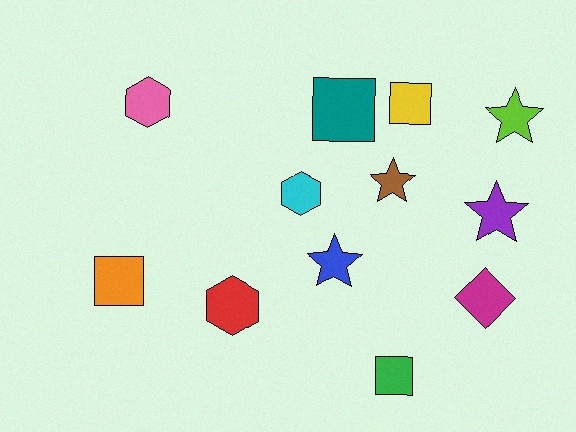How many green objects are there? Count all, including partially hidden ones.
There is 1 green object.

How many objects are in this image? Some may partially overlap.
There are 12 objects.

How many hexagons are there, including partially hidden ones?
There are 3 hexagons.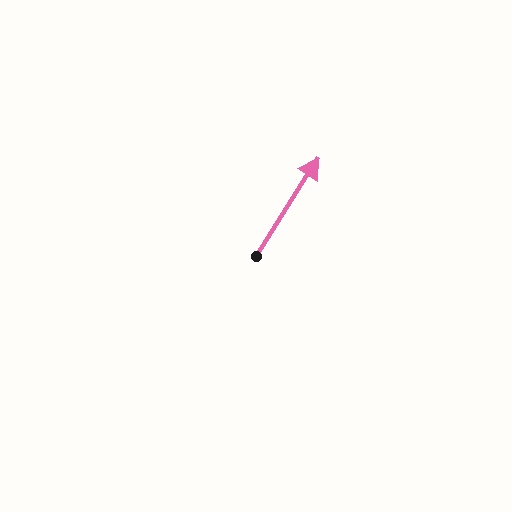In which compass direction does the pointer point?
Northeast.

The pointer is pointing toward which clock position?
Roughly 1 o'clock.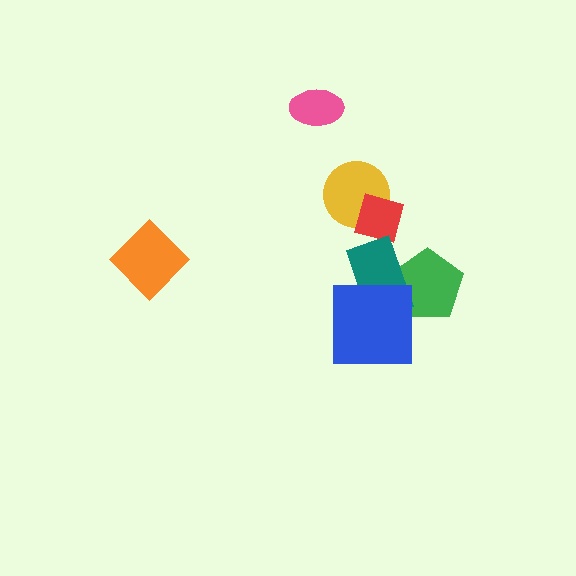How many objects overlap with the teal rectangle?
2 objects overlap with the teal rectangle.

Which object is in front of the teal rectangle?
The blue square is in front of the teal rectangle.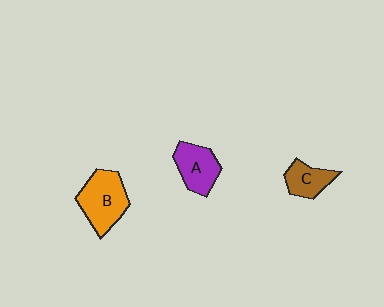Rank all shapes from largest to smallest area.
From largest to smallest: B (orange), A (purple), C (brown).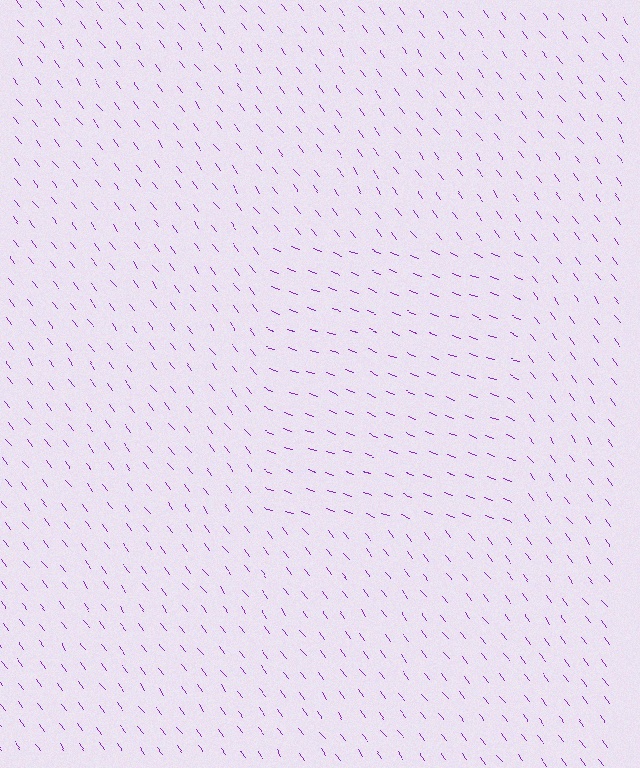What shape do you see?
I see a rectangle.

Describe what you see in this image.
The image is filled with small purple line segments. A rectangle region in the image has lines oriented differently from the surrounding lines, creating a visible texture boundary.